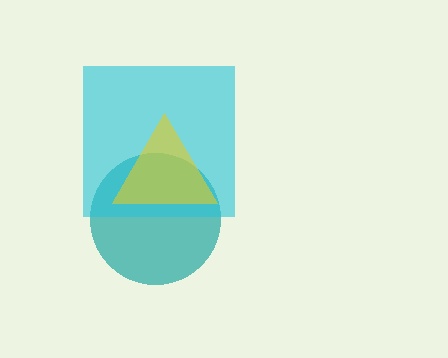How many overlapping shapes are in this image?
There are 3 overlapping shapes in the image.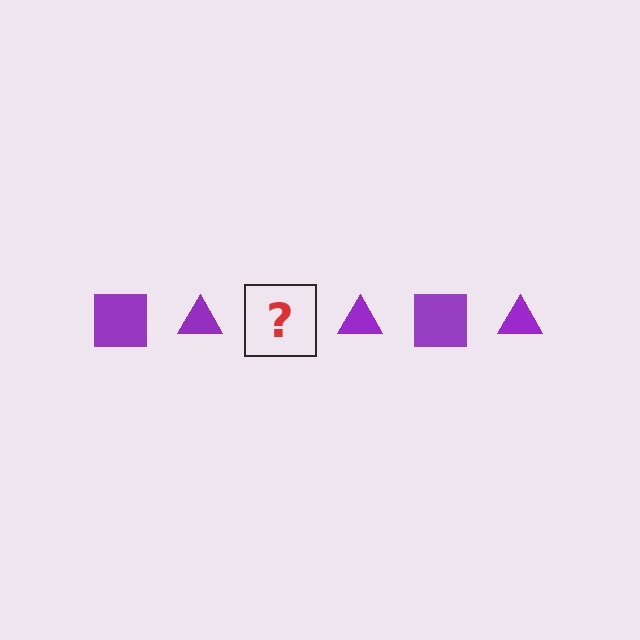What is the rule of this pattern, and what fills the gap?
The rule is that the pattern cycles through square, triangle shapes in purple. The gap should be filled with a purple square.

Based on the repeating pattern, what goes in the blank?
The blank should be a purple square.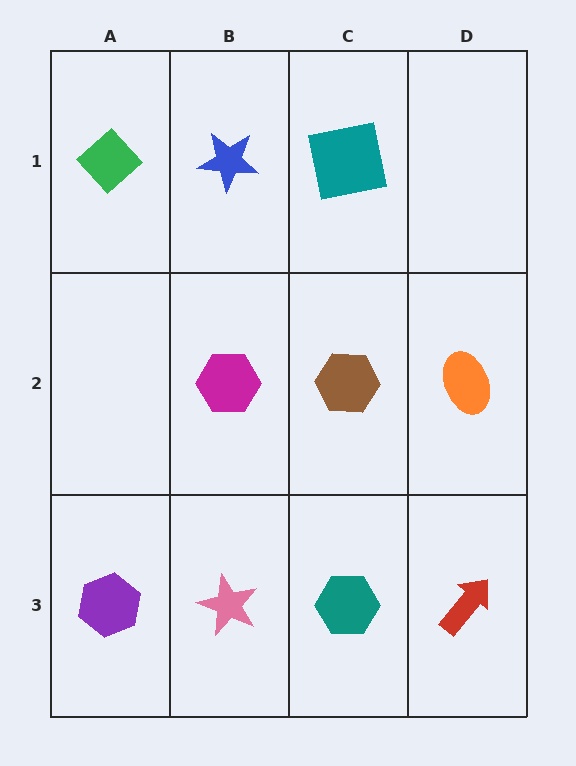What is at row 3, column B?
A pink star.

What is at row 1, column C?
A teal square.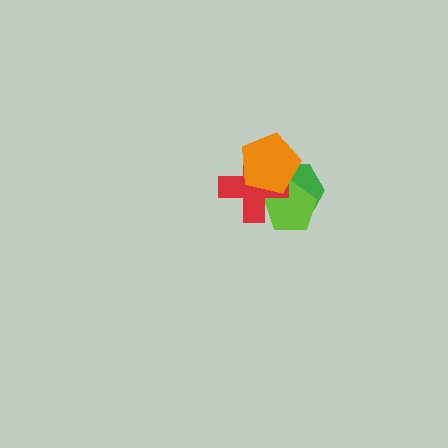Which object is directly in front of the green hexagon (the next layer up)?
The lime pentagon is directly in front of the green hexagon.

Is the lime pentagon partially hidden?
Yes, it is partially covered by another shape.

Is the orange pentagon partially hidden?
No, no other shape covers it.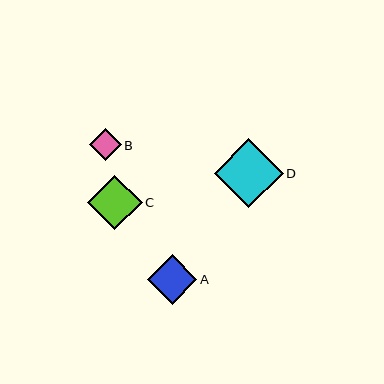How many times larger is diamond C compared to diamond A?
Diamond C is approximately 1.1 times the size of diamond A.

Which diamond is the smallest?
Diamond B is the smallest with a size of approximately 31 pixels.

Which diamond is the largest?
Diamond D is the largest with a size of approximately 69 pixels.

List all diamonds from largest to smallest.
From largest to smallest: D, C, A, B.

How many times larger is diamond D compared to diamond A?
Diamond D is approximately 1.4 times the size of diamond A.